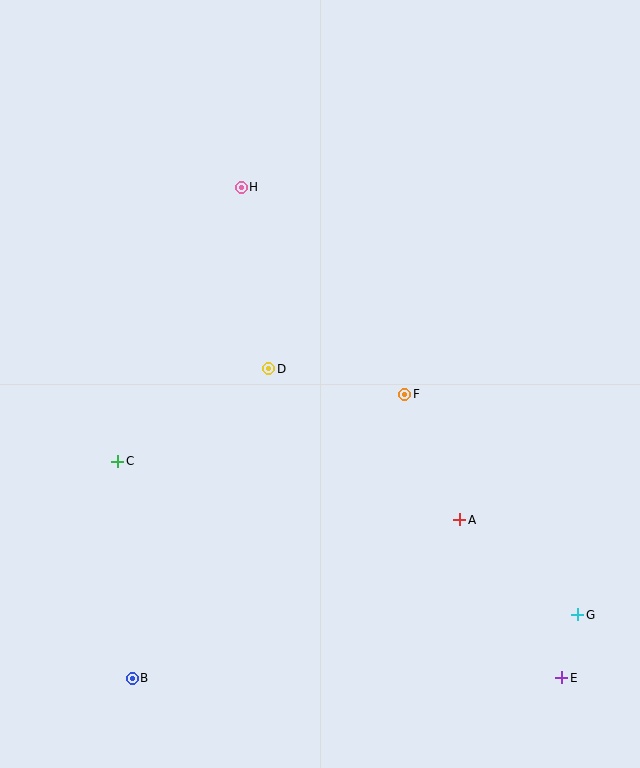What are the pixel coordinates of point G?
Point G is at (578, 615).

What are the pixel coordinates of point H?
Point H is at (241, 187).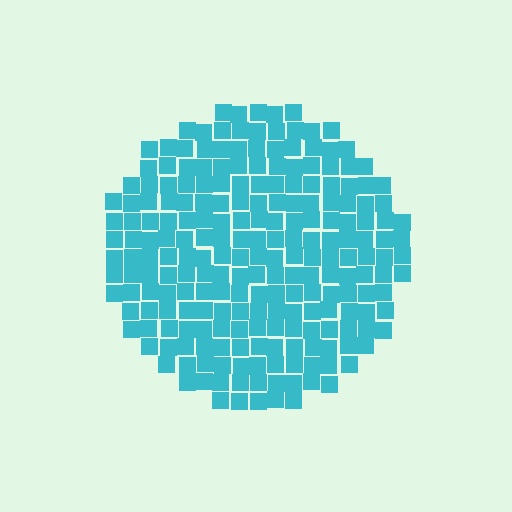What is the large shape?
The large shape is a circle.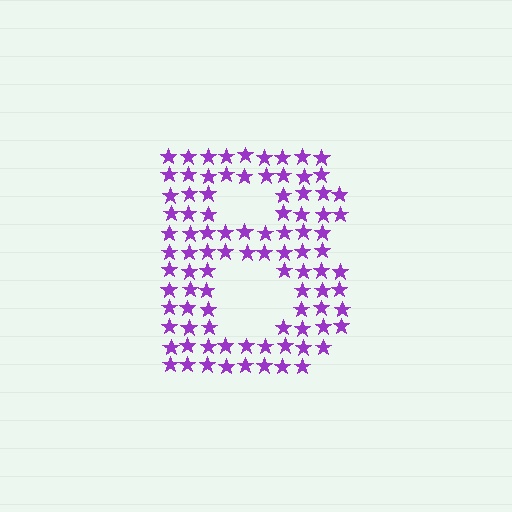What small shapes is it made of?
It is made of small stars.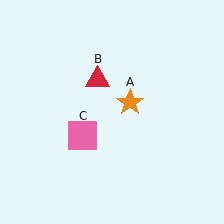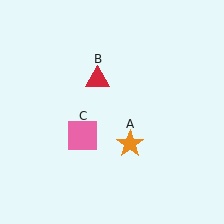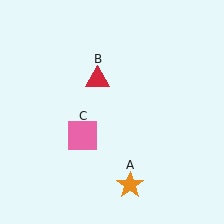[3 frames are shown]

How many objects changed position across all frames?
1 object changed position: orange star (object A).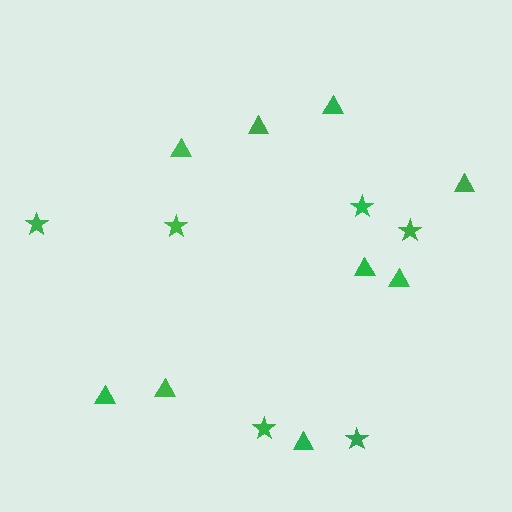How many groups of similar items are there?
There are 2 groups: one group of stars (6) and one group of triangles (9).